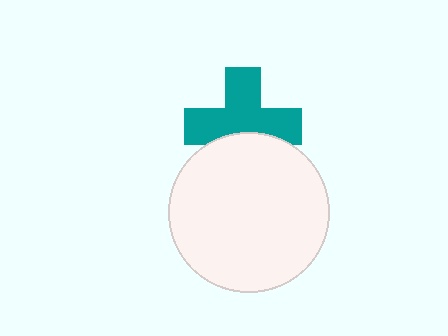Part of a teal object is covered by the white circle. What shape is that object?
It is a cross.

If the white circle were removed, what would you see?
You would see the complete teal cross.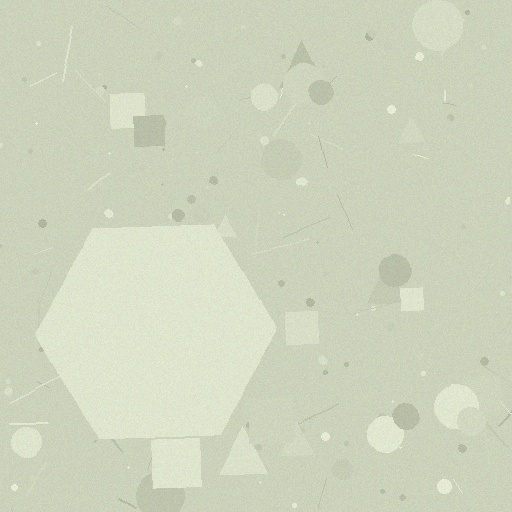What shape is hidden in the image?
A hexagon is hidden in the image.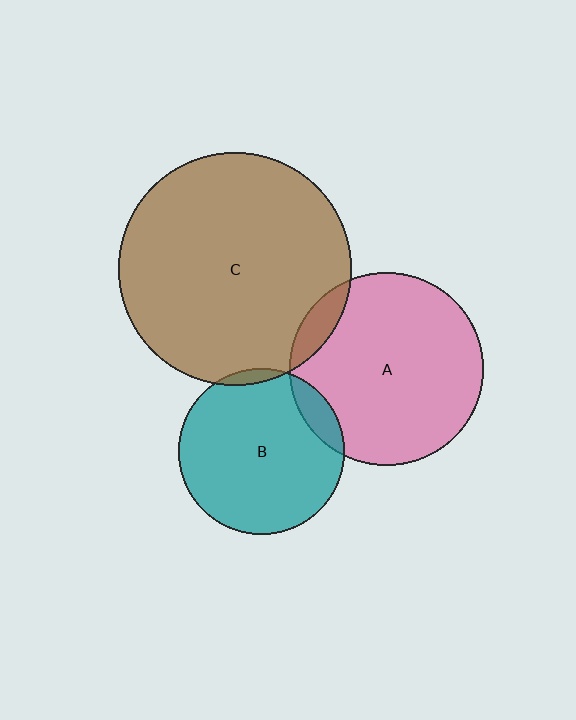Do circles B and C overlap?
Yes.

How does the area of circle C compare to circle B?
Approximately 2.0 times.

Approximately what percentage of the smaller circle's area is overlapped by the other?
Approximately 5%.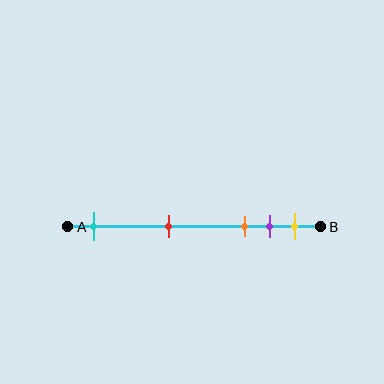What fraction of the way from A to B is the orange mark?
The orange mark is approximately 70% (0.7) of the way from A to B.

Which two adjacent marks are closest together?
The purple and yellow marks are the closest adjacent pair.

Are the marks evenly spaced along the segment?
No, the marks are not evenly spaced.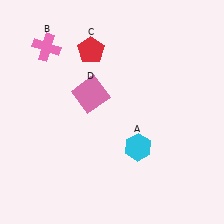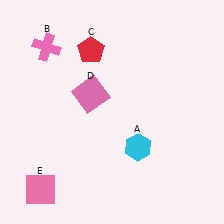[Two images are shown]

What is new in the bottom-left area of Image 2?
A pink square (E) was added in the bottom-left area of Image 2.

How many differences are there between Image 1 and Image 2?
There is 1 difference between the two images.